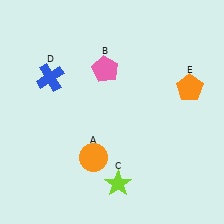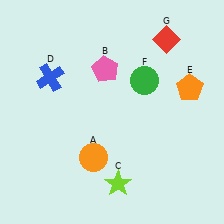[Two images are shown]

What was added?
A green circle (F), a red diamond (G) were added in Image 2.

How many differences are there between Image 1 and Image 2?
There are 2 differences between the two images.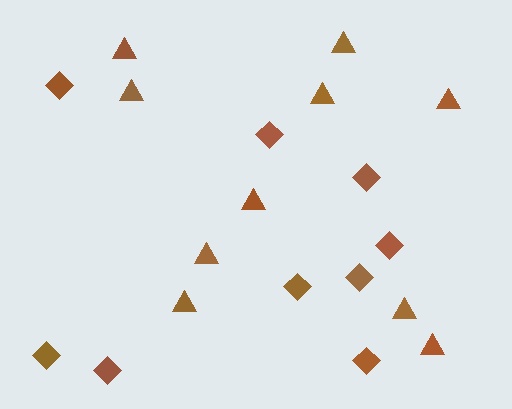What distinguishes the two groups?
There are 2 groups: one group of diamonds (9) and one group of triangles (10).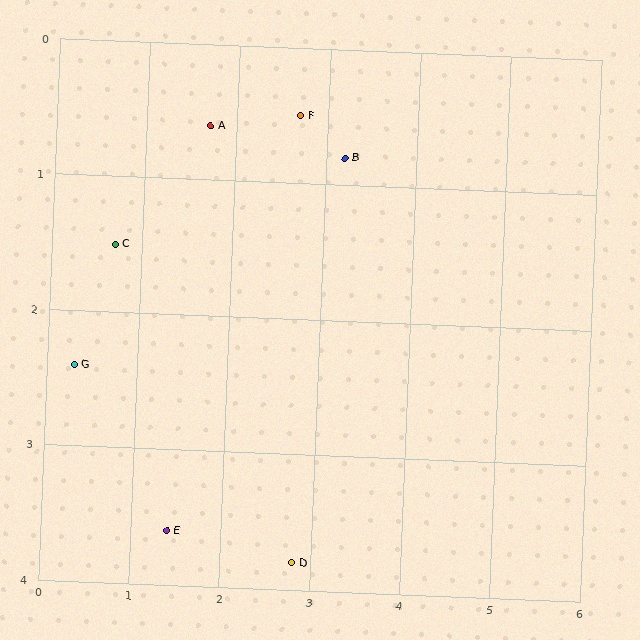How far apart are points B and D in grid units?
Points B and D are about 3.0 grid units apart.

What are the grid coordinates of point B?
Point B is at approximately (3.2, 0.8).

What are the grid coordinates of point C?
Point C is at approximately (0.7, 1.5).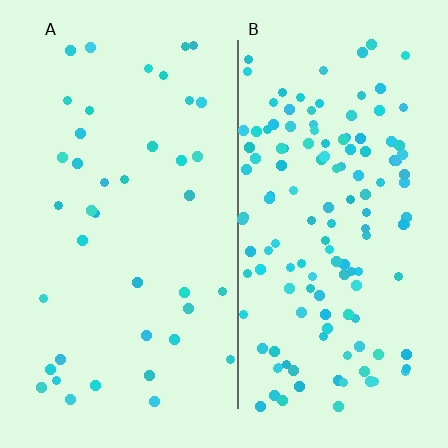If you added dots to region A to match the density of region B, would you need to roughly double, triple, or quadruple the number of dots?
Approximately triple.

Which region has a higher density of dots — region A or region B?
B (the right).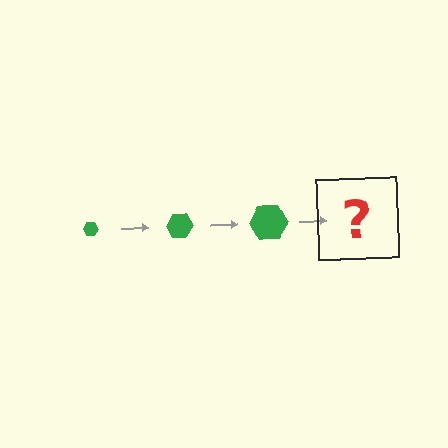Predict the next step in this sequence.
The next step is a green hexagon, larger than the previous one.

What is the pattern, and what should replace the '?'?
The pattern is that the hexagon gets progressively larger each step. The '?' should be a green hexagon, larger than the previous one.